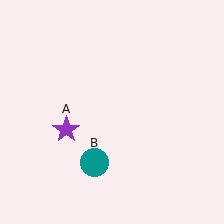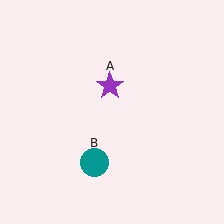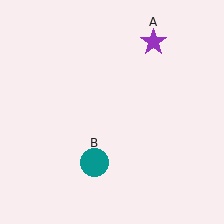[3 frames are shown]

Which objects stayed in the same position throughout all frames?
Teal circle (object B) remained stationary.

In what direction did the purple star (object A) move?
The purple star (object A) moved up and to the right.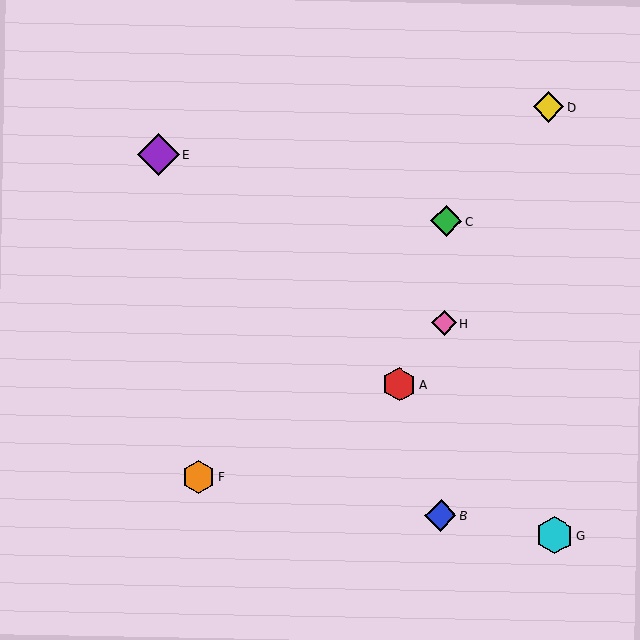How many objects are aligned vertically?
3 objects (B, C, H) are aligned vertically.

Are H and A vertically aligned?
No, H is at x≈444 and A is at x≈399.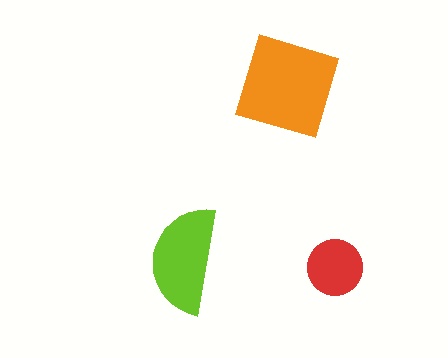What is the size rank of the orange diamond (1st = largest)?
1st.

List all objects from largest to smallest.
The orange diamond, the lime semicircle, the red circle.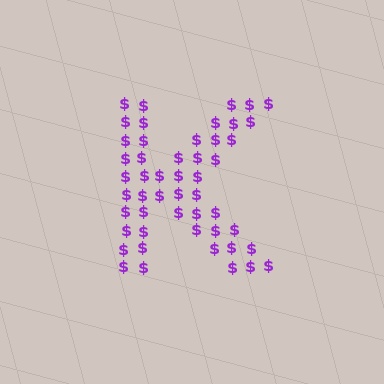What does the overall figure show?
The overall figure shows the letter K.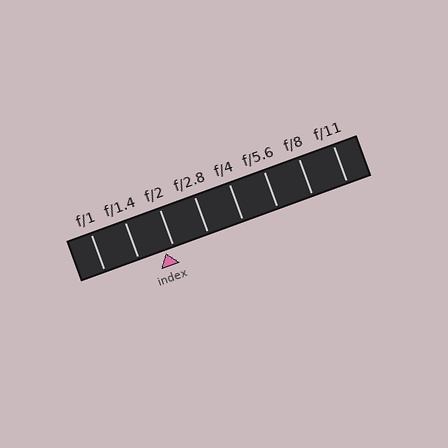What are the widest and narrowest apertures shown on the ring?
The widest aperture shown is f/1 and the narrowest is f/11.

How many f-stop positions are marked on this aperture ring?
There are 8 f-stop positions marked.